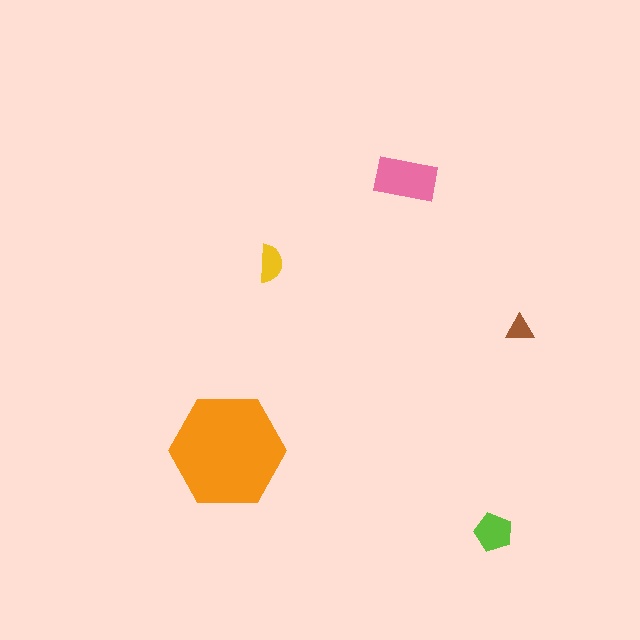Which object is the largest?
The orange hexagon.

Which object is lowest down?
The lime pentagon is bottommost.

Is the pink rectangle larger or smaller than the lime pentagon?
Larger.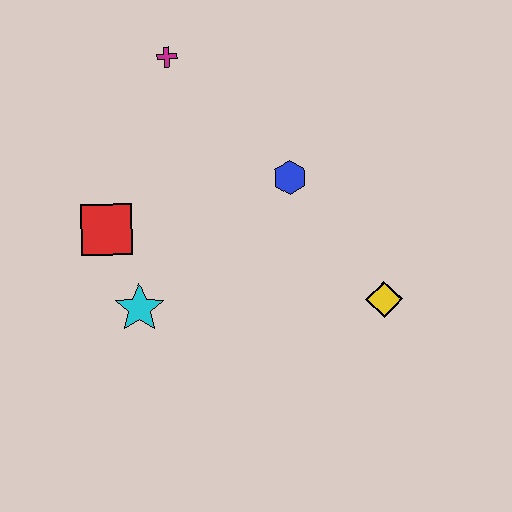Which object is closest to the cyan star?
The red square is closest to the cyan star.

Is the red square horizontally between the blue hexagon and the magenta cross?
No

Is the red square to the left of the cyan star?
Yes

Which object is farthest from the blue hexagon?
The cyan star is farthest from the blue hexagon.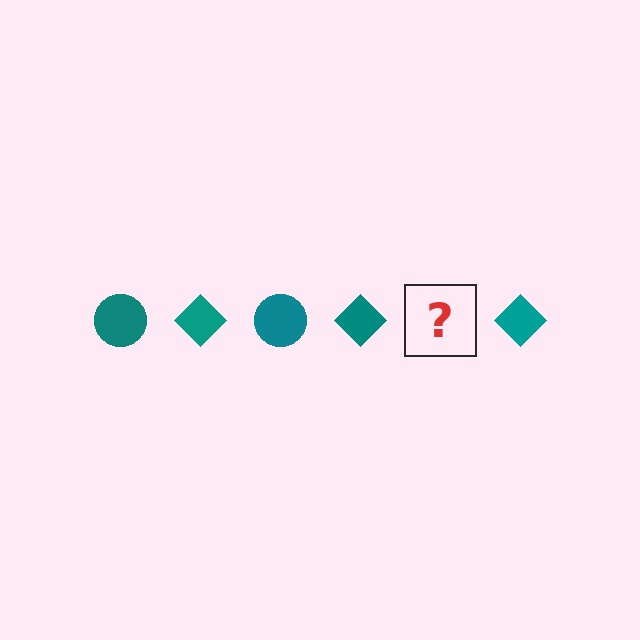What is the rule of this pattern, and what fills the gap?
The rule is that the pattern cycles through circle, diamond shapes in teal. The gap should be filled with a teal circle.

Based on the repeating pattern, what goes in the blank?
The blank should be a teal circle.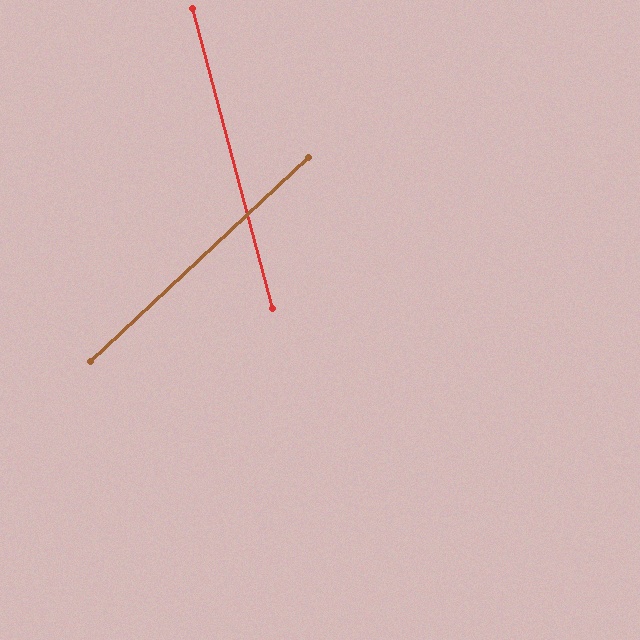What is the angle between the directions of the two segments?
Approximately 62 degrees.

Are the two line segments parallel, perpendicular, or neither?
Neither parallel nor perpendicular — they differ by about 62°.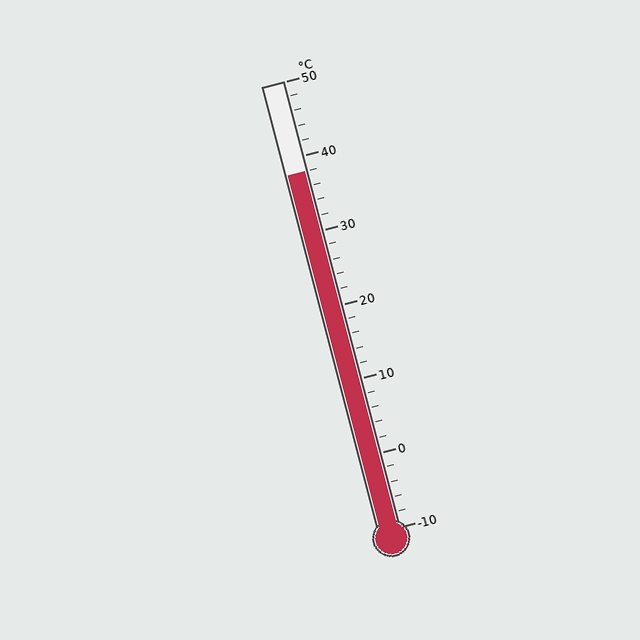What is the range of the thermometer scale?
The thermometer scale ranges from -10°C to 50°C.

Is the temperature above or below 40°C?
The temperature is below 40°C.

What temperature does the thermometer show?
The thermometer shows approximately 38°C.